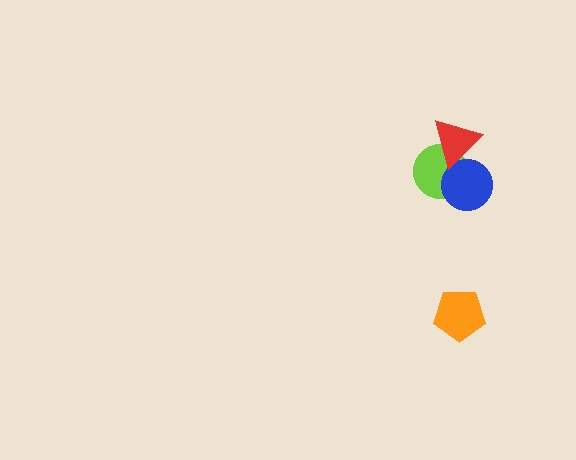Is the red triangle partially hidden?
No, no other shape covers it.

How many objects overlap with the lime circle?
2 objects overlap with the lime circle.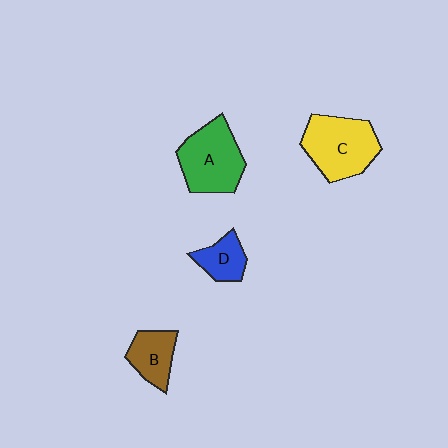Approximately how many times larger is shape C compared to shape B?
Approximately 1.8 times.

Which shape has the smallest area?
Shape D (blue).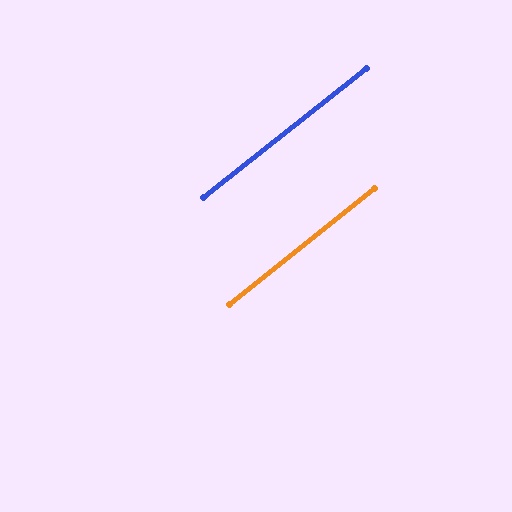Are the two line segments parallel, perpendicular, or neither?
Parallel — their directions differ by only 0.1°.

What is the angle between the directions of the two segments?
Approximately 0 degrees.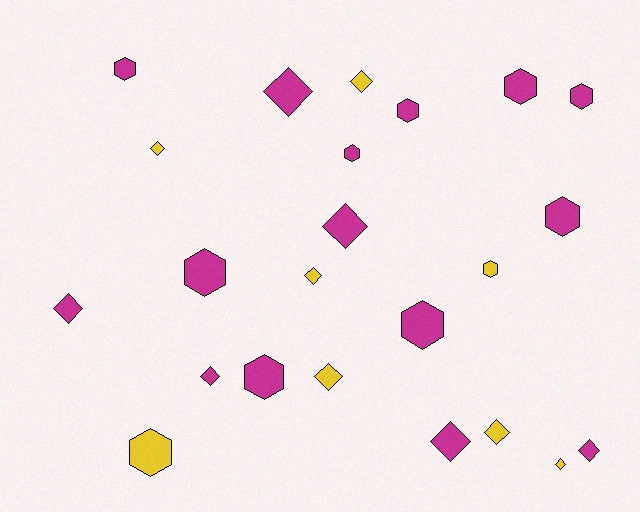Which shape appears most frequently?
Diamond, with 12 objects.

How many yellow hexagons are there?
There are 2 yellow hexagons.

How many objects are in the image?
There are 23 objects.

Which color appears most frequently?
Magenta, with 15 objects.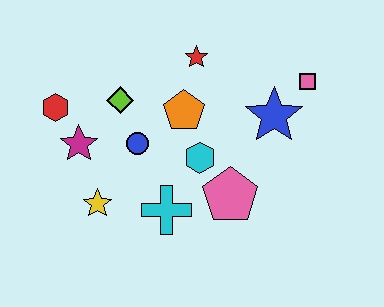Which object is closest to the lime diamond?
The blue circle is closest to the lime diamond.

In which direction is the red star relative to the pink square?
The red star is to the left of the pink square.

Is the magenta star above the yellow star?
Yes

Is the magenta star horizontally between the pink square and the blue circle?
No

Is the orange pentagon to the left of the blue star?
Yes